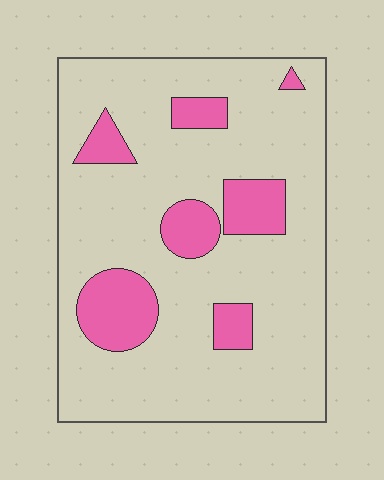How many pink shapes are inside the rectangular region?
7.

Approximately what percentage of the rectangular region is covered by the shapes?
Approximately 20%.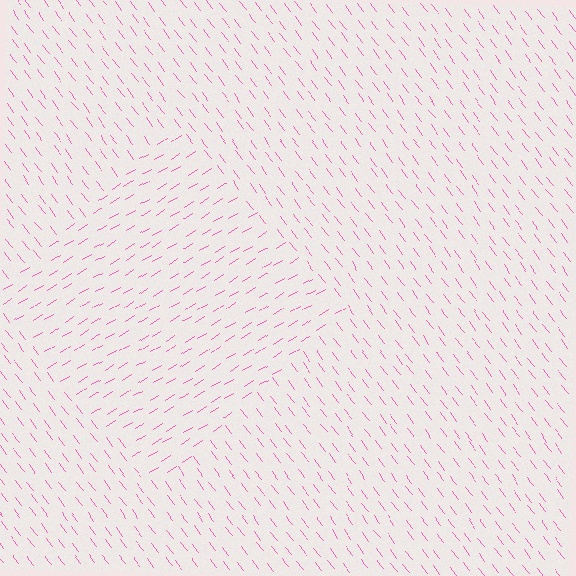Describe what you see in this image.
The image is filled with small pink line segments. A diamond region in the image has lines oriented differently from the surrounding lines, creating a visible texture boundary.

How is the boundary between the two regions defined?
The boundary is defined purely by a change in line orientation (approximately 84 degrees difference). All lines are the same color and thickness.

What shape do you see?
I see a diamond.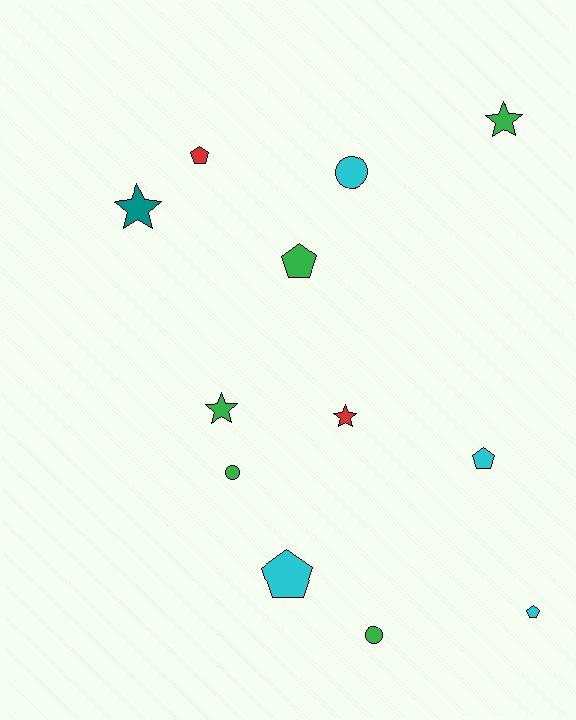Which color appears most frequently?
Green, with 5 objects.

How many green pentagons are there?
There is 1 green pentagon.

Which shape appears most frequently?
Pentagon, with 5 objects.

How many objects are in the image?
There are 12 objects.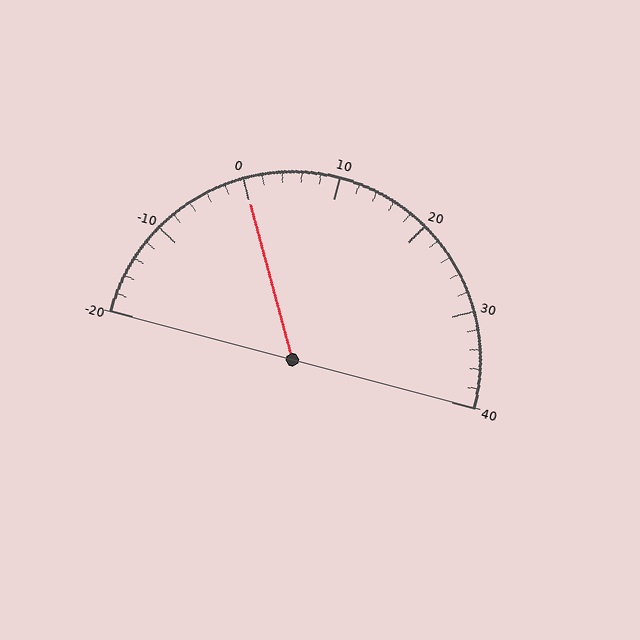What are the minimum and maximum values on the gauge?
The gauge ranges from -20 to 40.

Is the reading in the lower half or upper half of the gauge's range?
The reading is in the lower half of the range (-20 to 40).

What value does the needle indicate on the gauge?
The needle indicates approximately 0.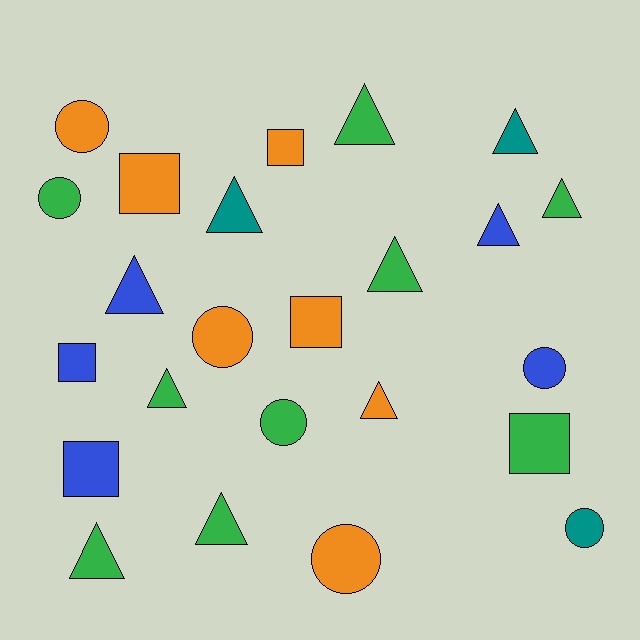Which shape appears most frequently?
Triangle, with 11 objects.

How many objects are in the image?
There are 24 objects.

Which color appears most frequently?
Green, with 9 objects.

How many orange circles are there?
There are 3 orange circles.